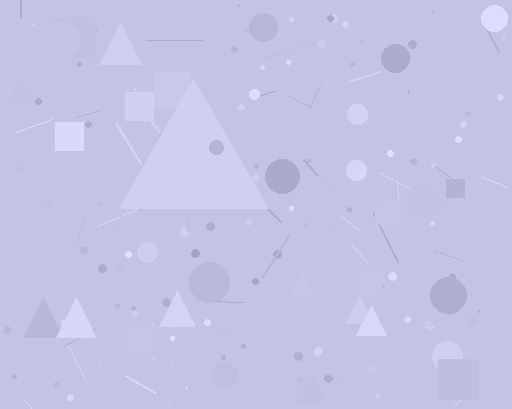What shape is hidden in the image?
A triangle is hidden in the image.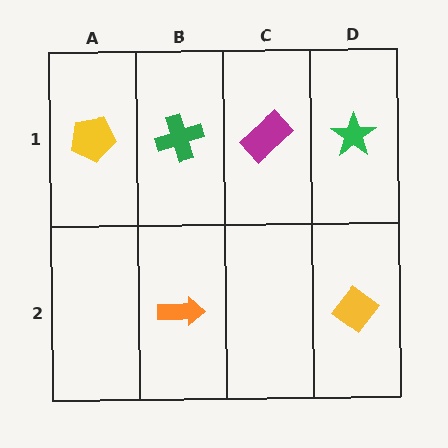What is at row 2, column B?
An orange arrow.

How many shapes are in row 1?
4 shapes.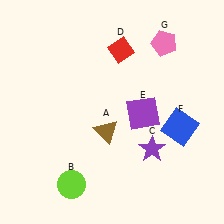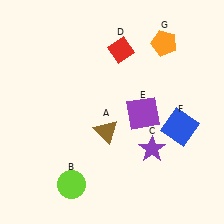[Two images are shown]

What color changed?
The pentagon (G) changed from pink in Image 1 to orange in Image 2.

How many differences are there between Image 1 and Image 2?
There is 1 difference between the two images.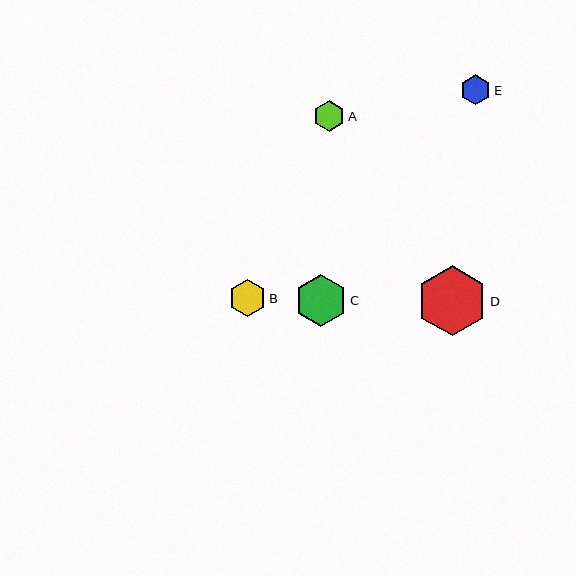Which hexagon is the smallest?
Hexagon E is the smallest with a size of approximately 30 pixels.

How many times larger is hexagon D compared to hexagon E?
Hexagon D is approximately 2.3 times the size of hexagon E.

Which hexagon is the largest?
Hexagon D is the largest with a size of approximately 70 pixels.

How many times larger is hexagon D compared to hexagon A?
Hexagon D is approximately 2.2 times the size of hexagon A.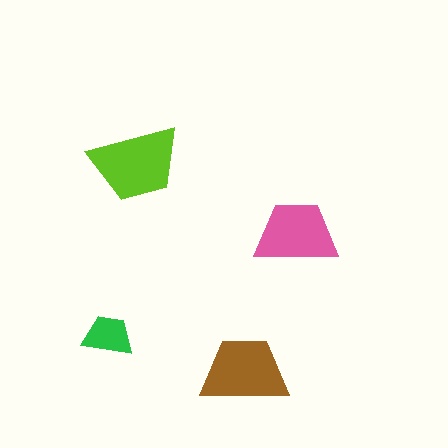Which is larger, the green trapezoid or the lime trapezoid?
The lime one.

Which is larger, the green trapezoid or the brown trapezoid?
The brown one.